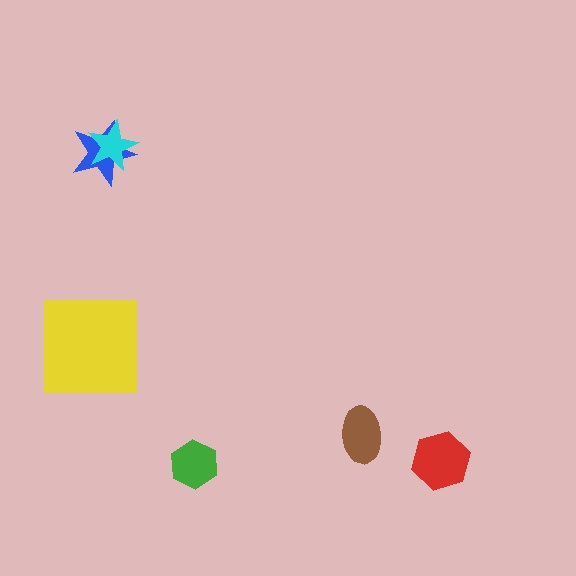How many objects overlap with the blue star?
1 object overlaps with the blue star.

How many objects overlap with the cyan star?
1 object overlaps with the cyan star.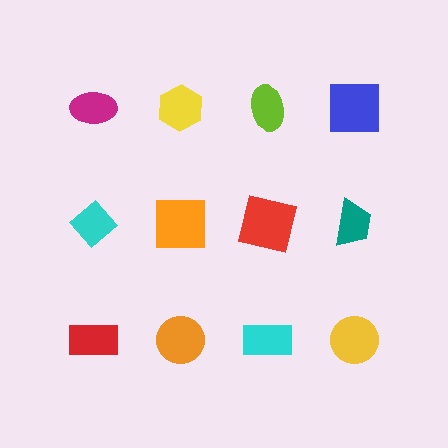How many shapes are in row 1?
4 shapes.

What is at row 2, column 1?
A cyan diamond.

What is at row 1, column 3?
A lime ellipse.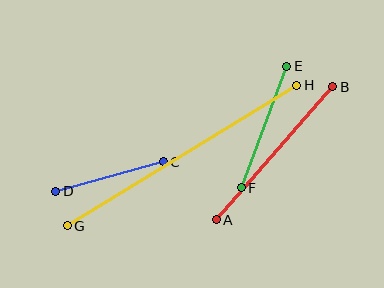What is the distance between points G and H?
The distance is approximately 269 pixels.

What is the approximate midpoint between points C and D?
The midpoint is at approximately (110, 176) pixels.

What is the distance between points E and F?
The distance is approximately 130 pixels.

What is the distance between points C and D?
The distance is approximately 111 pixels.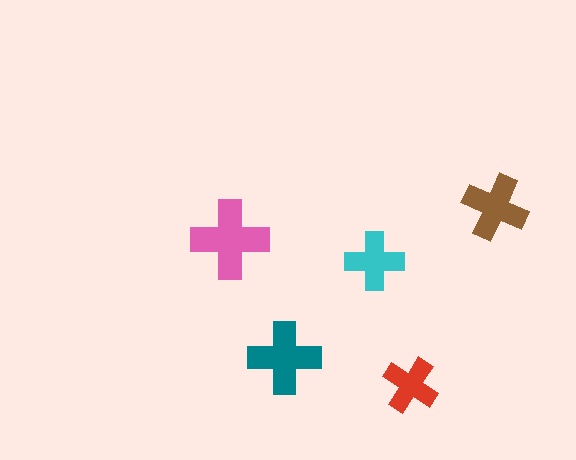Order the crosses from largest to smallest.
the pink one, the teal one, the brown one, the cyan one, the red one.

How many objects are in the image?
There are 5 objects in the image.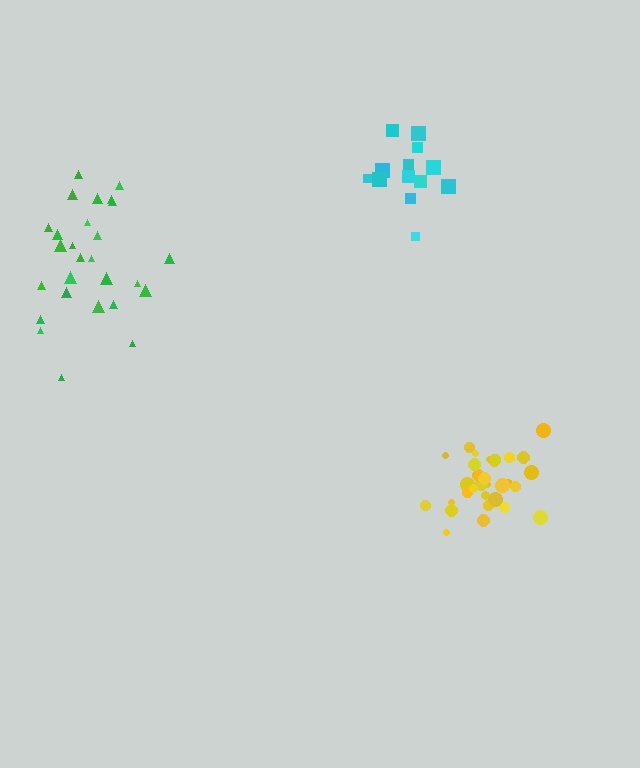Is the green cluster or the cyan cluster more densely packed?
Cyan.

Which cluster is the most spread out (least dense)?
Green.